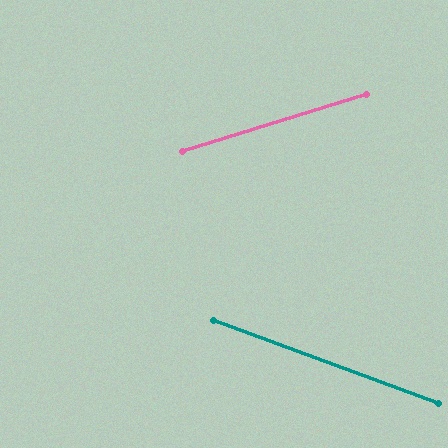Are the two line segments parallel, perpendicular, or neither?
Neither parallel nor perpendicular — they differ by about 37°.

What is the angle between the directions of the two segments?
Approximately 37 degrees.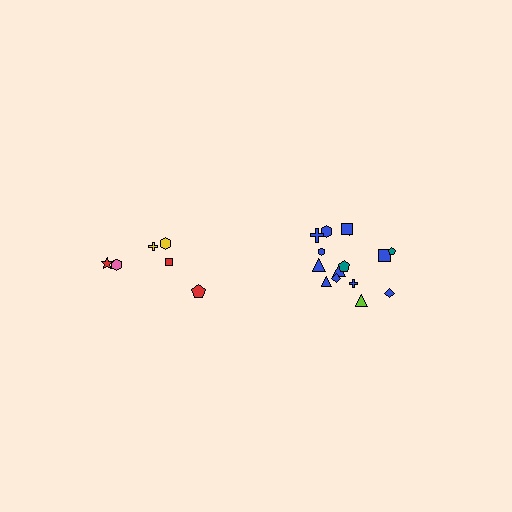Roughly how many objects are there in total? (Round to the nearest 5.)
Roughly 20 objects in total.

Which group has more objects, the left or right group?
The right group.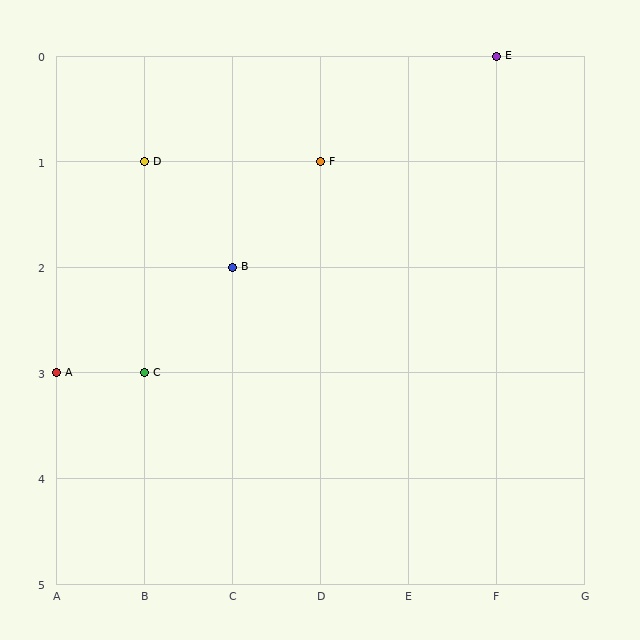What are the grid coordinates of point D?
Point D is at grid coordinates (B, 1).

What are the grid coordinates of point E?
Point E is at grid coordinates (F, 0).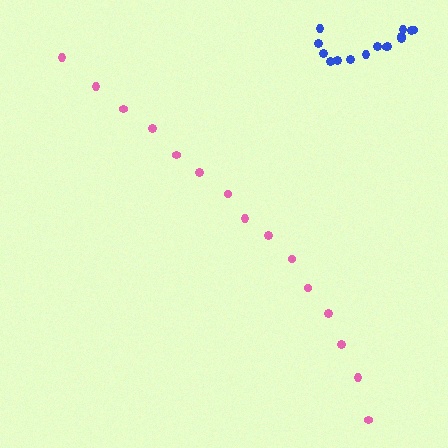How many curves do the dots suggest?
There are 2 distinct paths.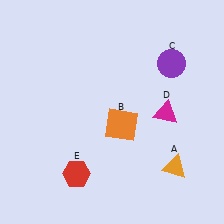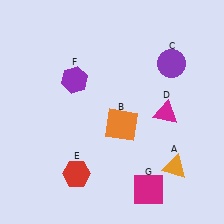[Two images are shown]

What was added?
A purple hexagon (F), a magenta square (G) were added in Image 2.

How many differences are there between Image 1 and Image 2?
There are 2 differences between the two images.